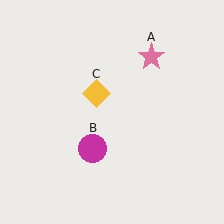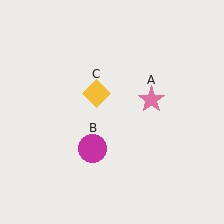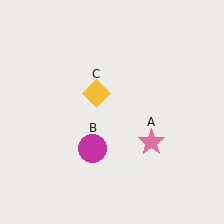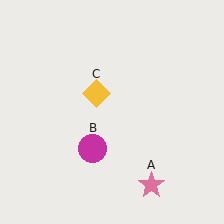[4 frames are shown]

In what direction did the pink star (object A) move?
The pink star (object A) moved down.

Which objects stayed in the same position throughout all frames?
Magenta circle (object B) and yellow diamond (object C) remained stationary.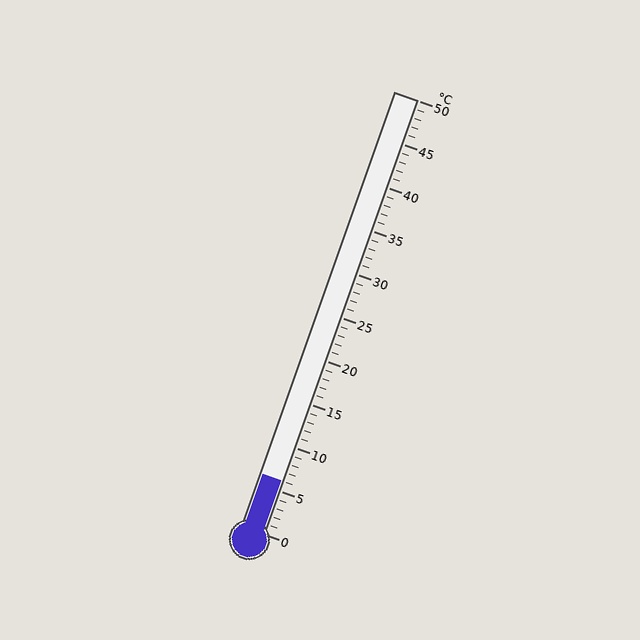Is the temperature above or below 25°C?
The temperature is below 25°C.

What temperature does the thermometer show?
The thermometer shows approximately 6°C.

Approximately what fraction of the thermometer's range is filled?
The thermometer is filled to approximately 10% of its range.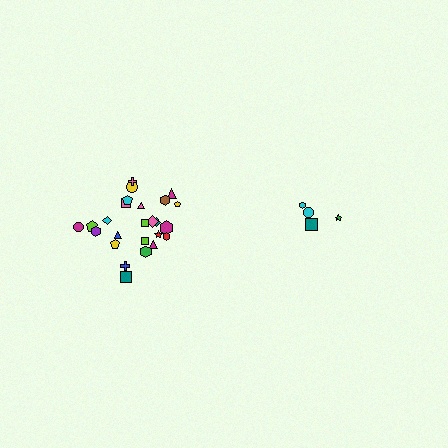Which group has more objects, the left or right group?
The left group.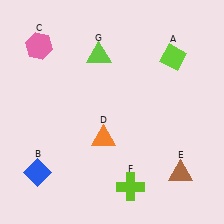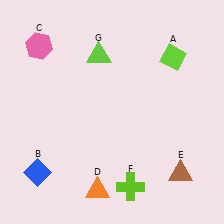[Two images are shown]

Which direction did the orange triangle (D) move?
The orange triangle (D) moved down.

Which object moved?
The orange triangle (D) moved down.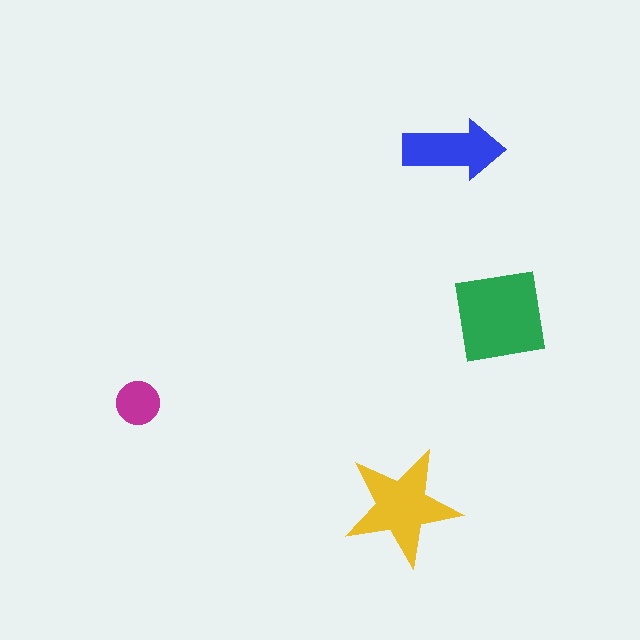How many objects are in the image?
There are 4 objects in the image.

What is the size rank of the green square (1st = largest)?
1st.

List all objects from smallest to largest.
The magenta circle, the blue arrow, the yellow star, the green square.